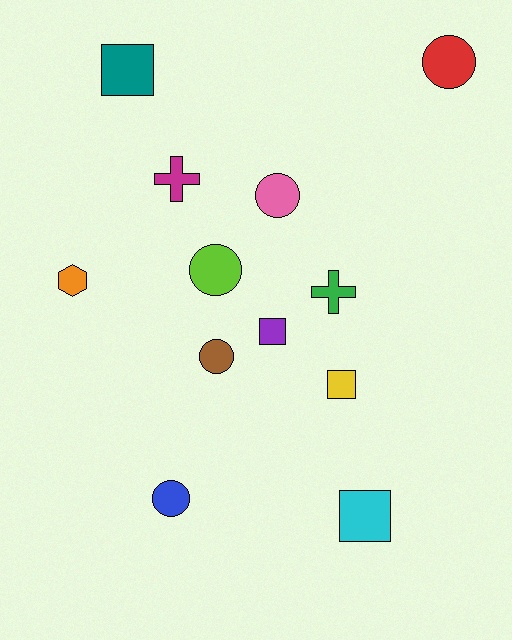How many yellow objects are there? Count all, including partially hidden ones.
There is 1 yellow object.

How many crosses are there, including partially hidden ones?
There are 2 crosses.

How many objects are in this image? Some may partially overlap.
There are 12 objects.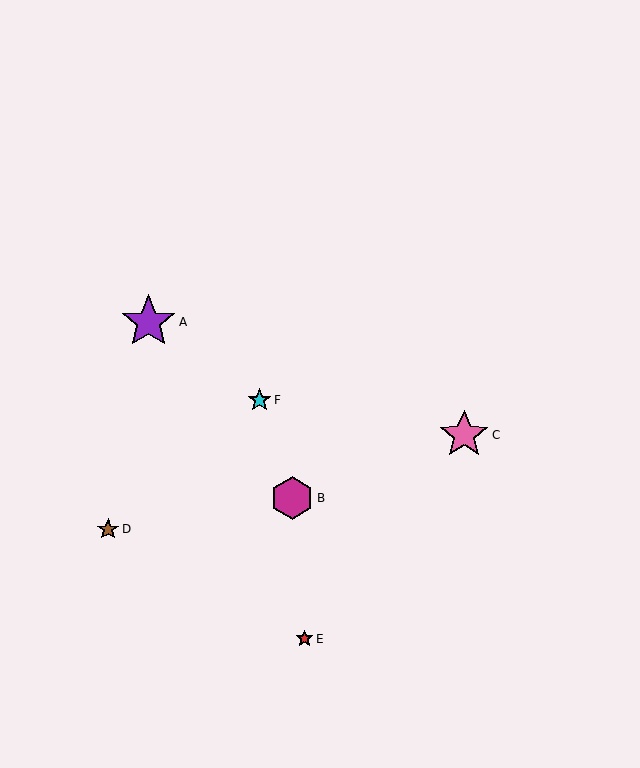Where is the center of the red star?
The center of the red star is at (304, 639).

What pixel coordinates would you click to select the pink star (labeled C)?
Click at (464, 435) to select the pink star C.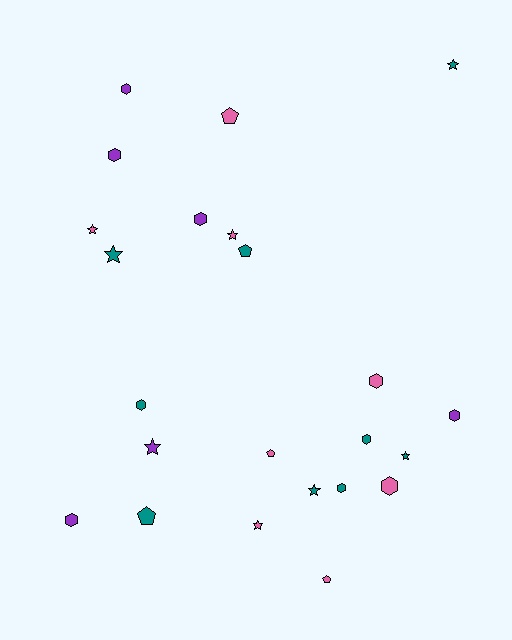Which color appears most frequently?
Teal, with 9 objects.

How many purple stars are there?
There is 1 purple star.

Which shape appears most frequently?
Hexagon, with 10 objects.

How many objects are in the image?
There are 23 objects.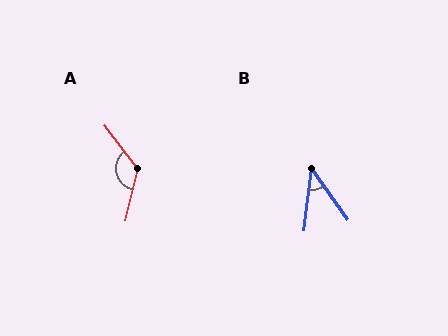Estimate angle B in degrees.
Approximately 43 degrees.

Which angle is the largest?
A, at approximately 129 degrees.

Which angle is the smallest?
B, at approximately 43 degrees.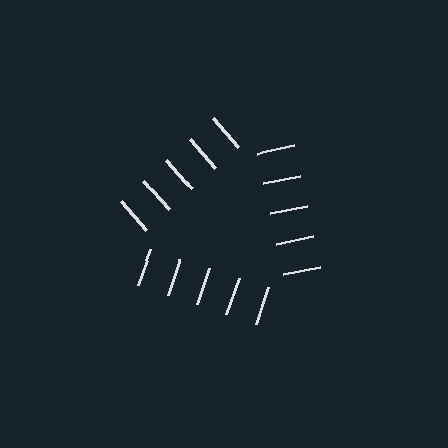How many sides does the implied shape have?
3 sides — the line-ends trace a triangle.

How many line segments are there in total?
15 — 5 along each of the 3 edges.